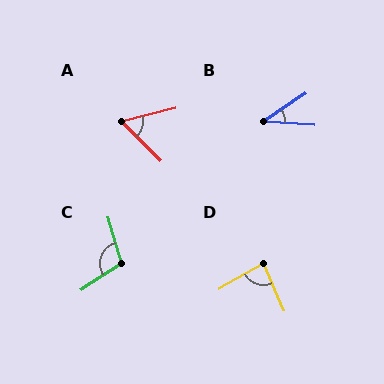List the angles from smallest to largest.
B (38°), A (58°), D (83°), C (106°).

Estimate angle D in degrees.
Approximately 83 degrees.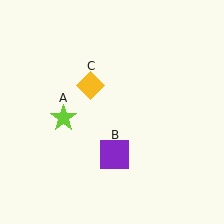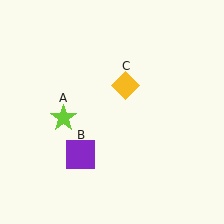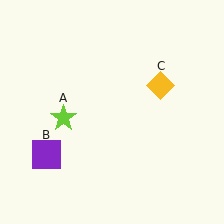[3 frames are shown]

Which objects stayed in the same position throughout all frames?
Lime star (object A) remained stationary.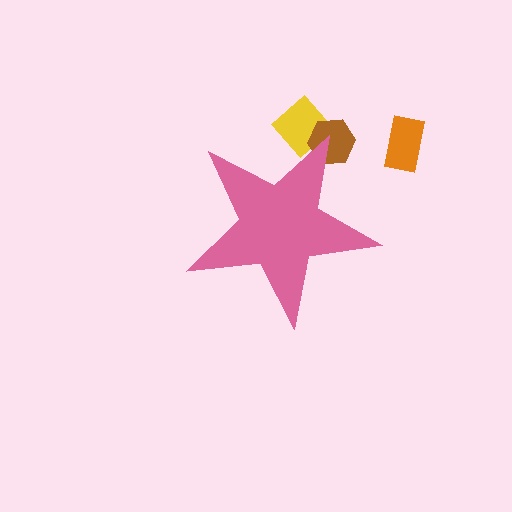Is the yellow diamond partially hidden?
Yes, the yellow diamond is partially hidden behind the pink star.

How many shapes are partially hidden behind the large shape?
2 shapes are partially hidden.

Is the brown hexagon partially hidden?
Yes, the brown hexagon is partially hidden behind the pink star.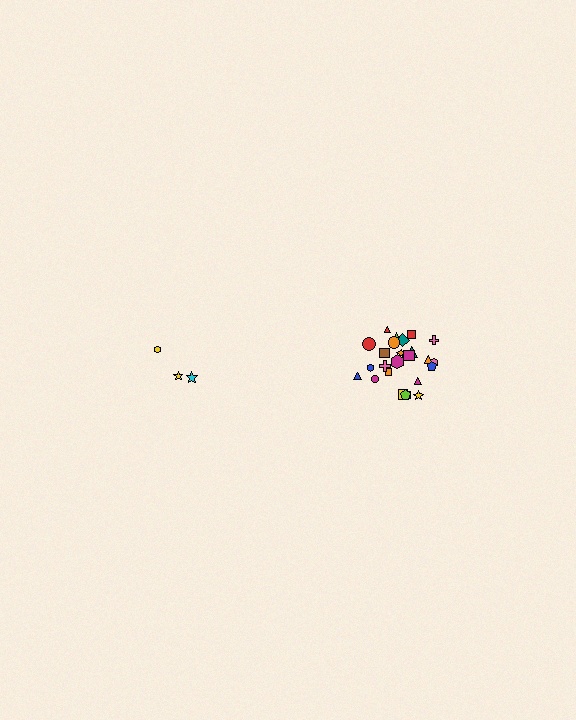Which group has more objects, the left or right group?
The right group.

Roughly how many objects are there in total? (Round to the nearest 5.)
Roughly 30 objects in total.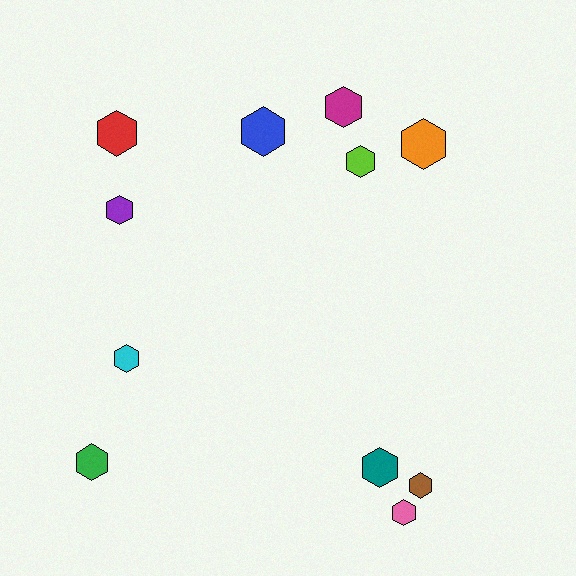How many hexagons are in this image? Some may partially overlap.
There are 11 hexagons.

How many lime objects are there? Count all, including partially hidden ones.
There is 1 lime object.